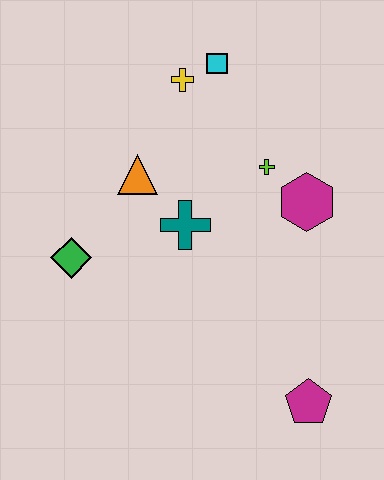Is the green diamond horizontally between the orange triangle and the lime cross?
No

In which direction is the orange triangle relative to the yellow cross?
The orange triangle is below the yellow cross.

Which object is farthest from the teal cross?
The magenta pentagon is farthest from the teal cross.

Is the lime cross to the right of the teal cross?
Yes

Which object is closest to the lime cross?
The magenta hexagon is closest to the lime cross.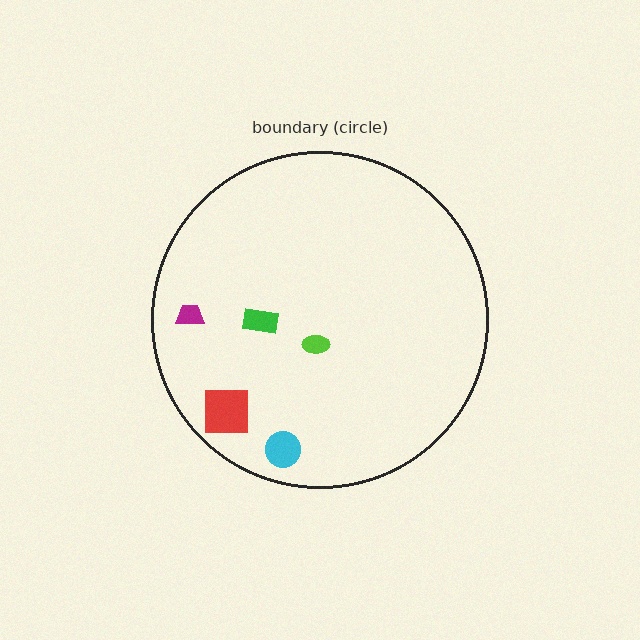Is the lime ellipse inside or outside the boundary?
Inside.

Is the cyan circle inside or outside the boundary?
Inside.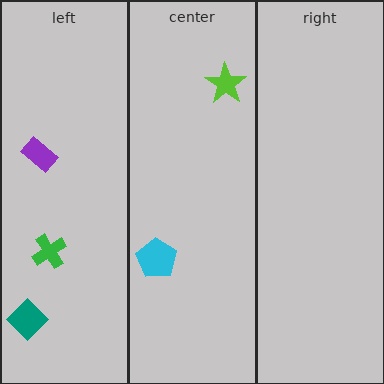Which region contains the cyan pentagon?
The center region.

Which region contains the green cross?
The left region.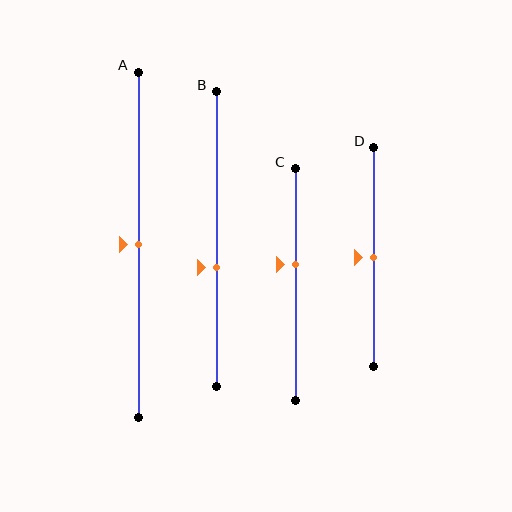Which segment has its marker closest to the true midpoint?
Segment A has its marker closest to the true midpoint.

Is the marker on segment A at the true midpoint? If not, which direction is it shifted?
Yes, the marker on segment A is at the true midpoint.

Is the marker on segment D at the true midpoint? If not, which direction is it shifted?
Yes, the marker on segment D is at the true midpoint.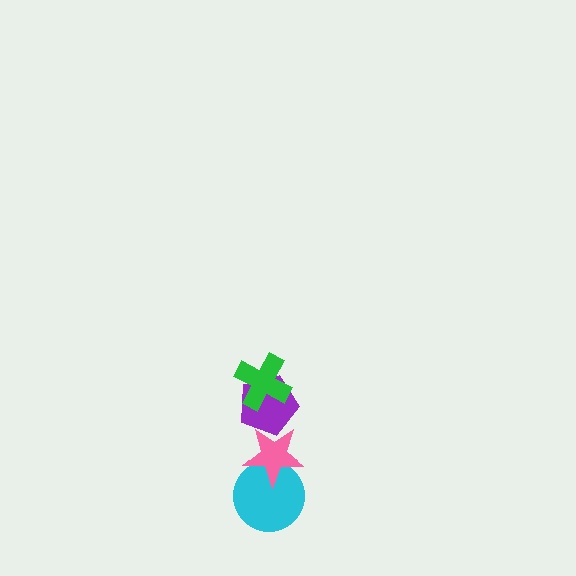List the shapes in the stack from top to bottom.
From top to bottom: the green cross, the purple pentagon, the pink star, the cyan circle.